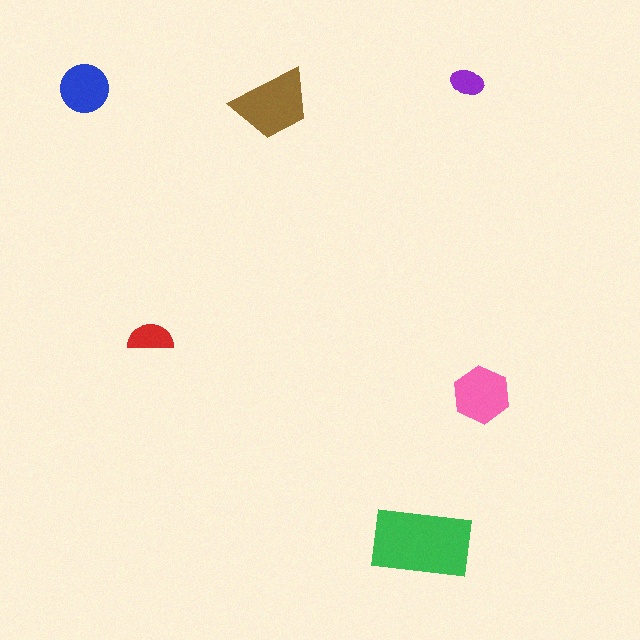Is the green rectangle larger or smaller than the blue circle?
Larger.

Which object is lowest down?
The green rectangle is bottommost.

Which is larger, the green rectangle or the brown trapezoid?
The green rectangle.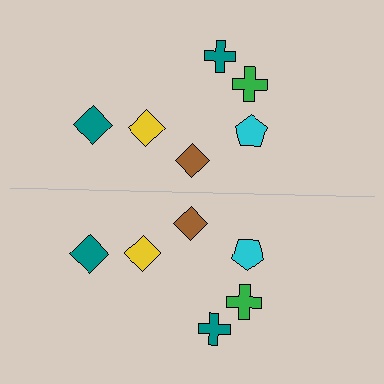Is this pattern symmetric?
Yes, this pattern has bilateral (reflection) symmetry.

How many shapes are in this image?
There are 12 shapes in this image.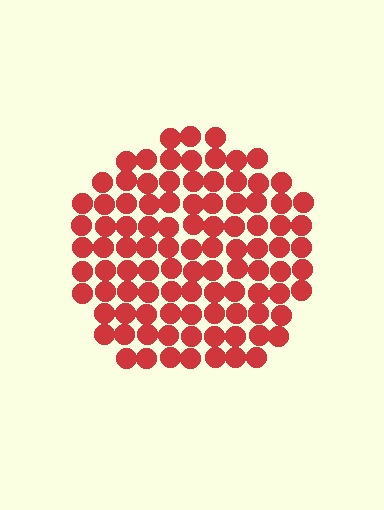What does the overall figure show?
The overall figure shows a circle.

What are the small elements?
The small elements are circles.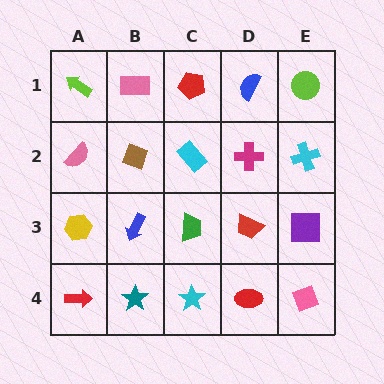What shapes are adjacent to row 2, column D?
A blue semicircle (row 1, column D), a red trapezoid (row 3, column D), a cyan rectangle (row 2, column C), a cyan cross (row 2, column E).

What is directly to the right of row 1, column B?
A red pentagon.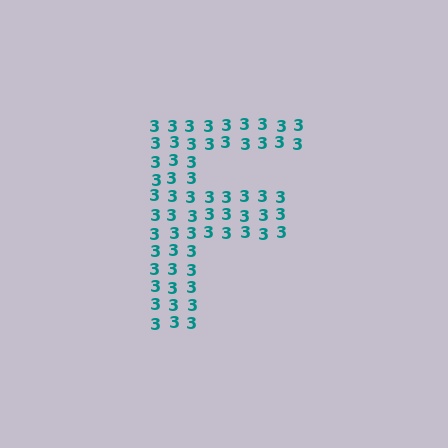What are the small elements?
The small elements are digit 3's.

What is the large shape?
The large shape is the letter F.